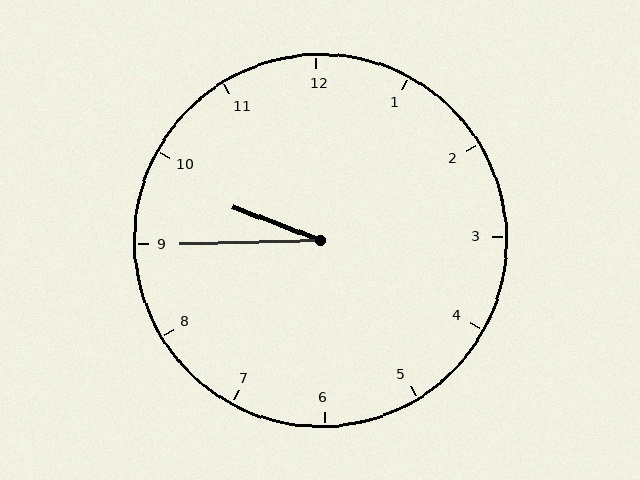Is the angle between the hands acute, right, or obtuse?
It is acute.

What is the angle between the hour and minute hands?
Approximately 22 degrees.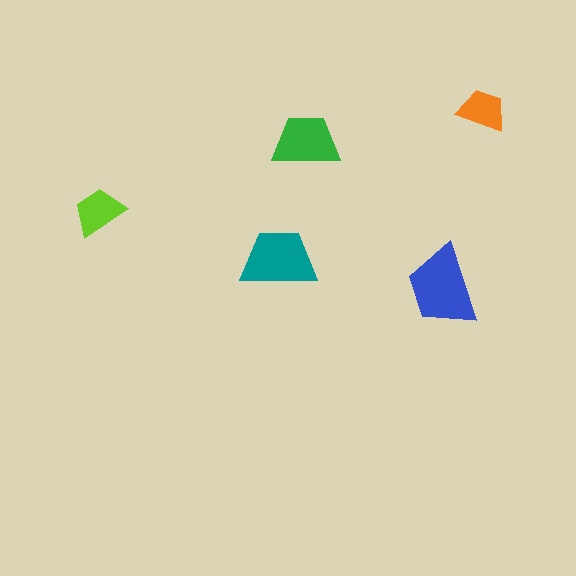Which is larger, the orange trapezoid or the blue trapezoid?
The blue one.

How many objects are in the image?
There are 5 objects in the image.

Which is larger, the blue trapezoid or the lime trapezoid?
The blue one.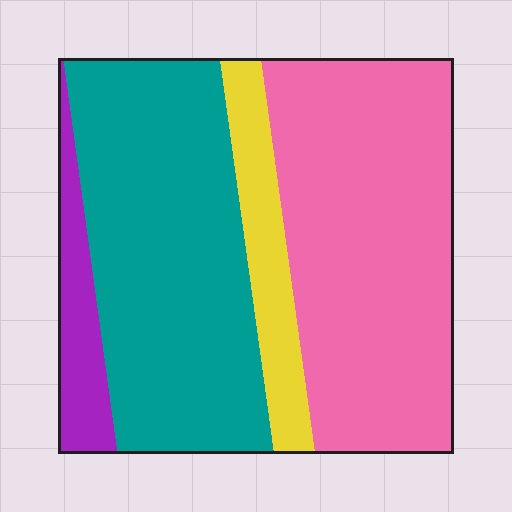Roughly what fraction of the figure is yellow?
Yellow takes up less than a sixth of the figure.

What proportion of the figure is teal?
Teal takes up about two fifths (2/5) of the figure.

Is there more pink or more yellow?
Pink.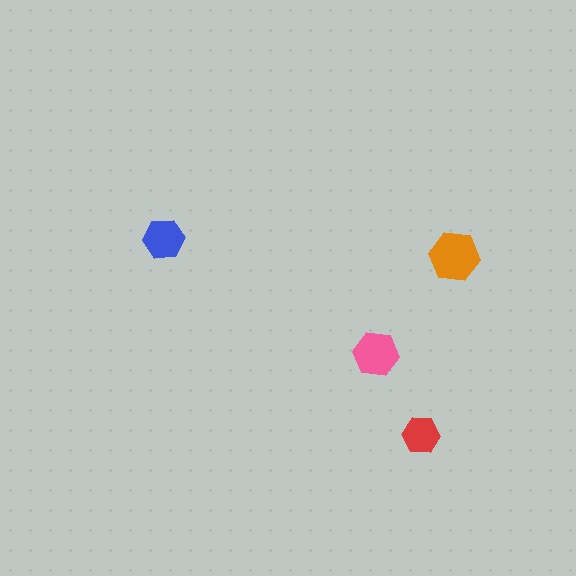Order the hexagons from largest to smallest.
the orange one, the pink one, the blue one, the red one.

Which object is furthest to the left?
The blue hexagon is leftmost.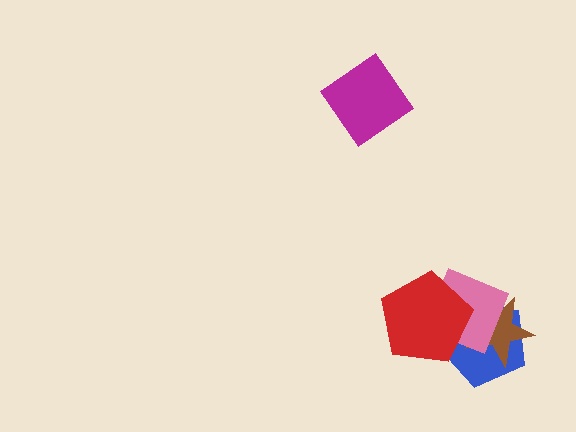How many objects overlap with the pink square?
3 objects overlap with the pink square.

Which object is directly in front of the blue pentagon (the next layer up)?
The brown star is directly in front of the blue pentagon.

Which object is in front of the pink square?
The red pentagon is in front of the pink square.